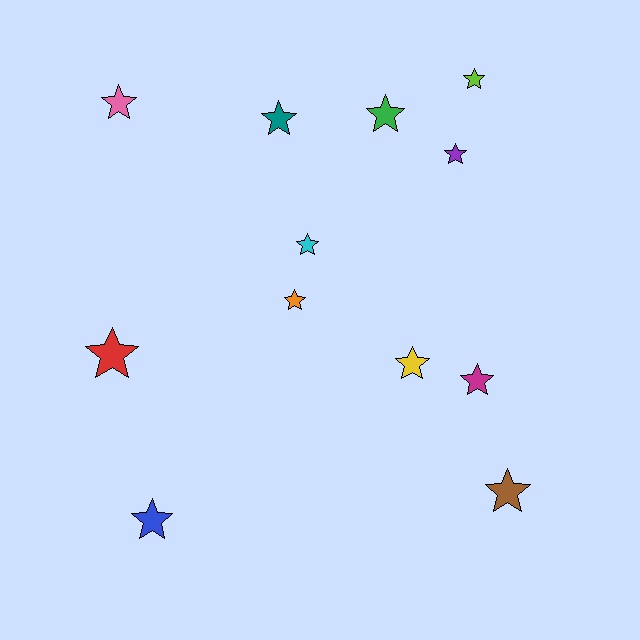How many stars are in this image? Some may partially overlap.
There are 12 stars.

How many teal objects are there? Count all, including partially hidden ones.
There is 1 teal object.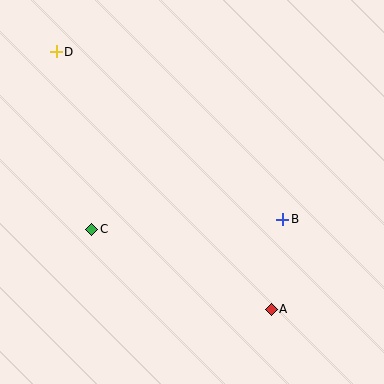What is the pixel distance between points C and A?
The distance between C and A is 197 pixels.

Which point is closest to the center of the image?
Point B at (283, 219) is closest to the center.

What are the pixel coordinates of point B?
Point B is at (283, 219).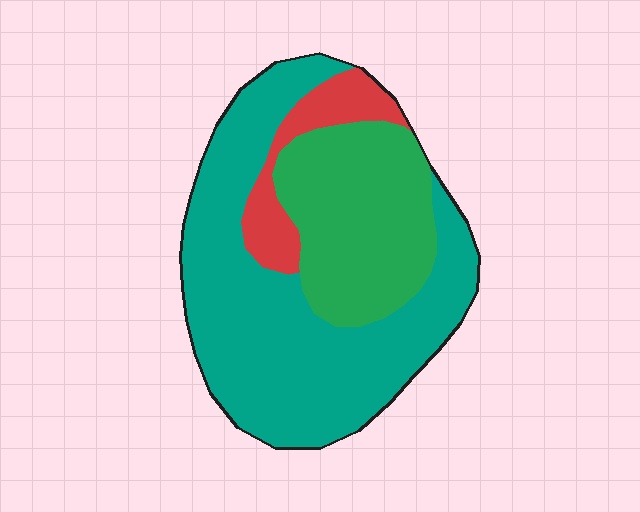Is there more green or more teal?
Teal.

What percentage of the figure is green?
Green takes up about one third (1/3) of the figure.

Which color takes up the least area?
Red, at roughly 10%.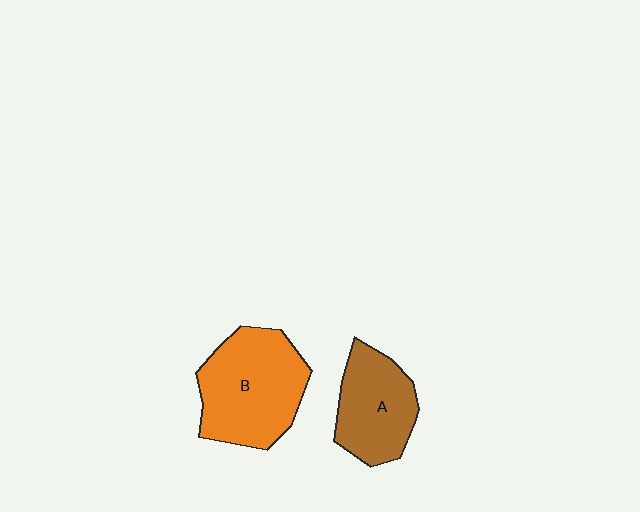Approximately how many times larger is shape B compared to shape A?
Approximately 1.4 times.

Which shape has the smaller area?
Shape A (brown).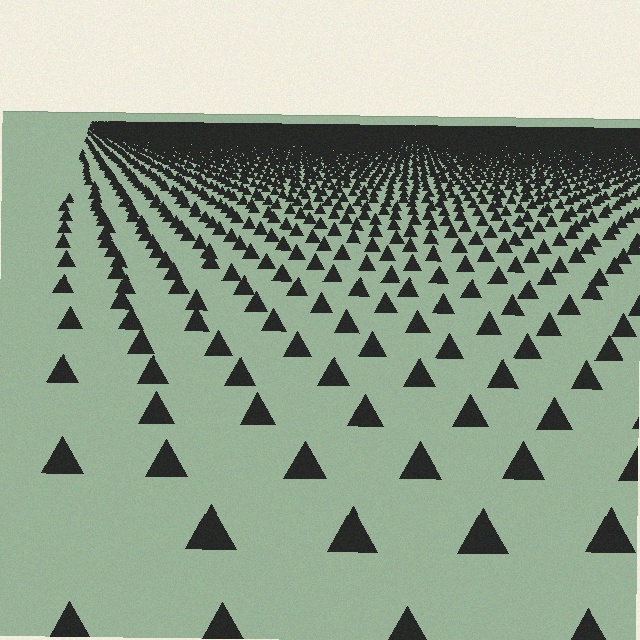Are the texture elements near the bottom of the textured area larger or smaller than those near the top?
Larger. Near the bottom, elements are closer to the viewer and appear at a bigger on-screen size.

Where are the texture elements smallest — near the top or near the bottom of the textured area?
Near the top.